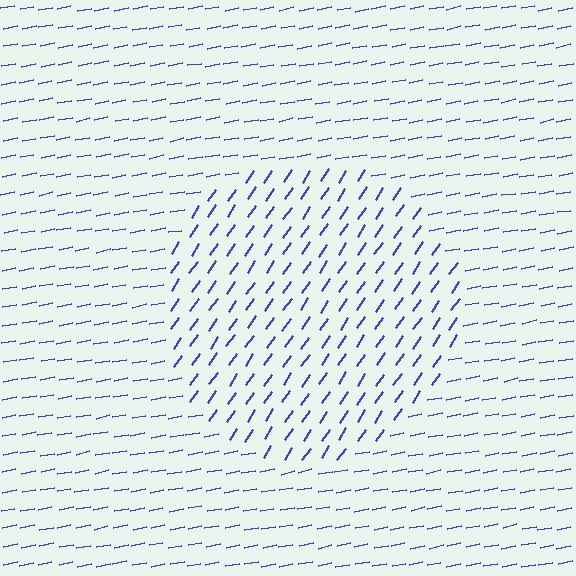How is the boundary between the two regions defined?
The boundary is defined purely by a change in line orientation (approximately 45 degrees difference). All lines are the same color and thickness.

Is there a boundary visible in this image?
Yes, there is a texture boundary formed by a change in line orientation.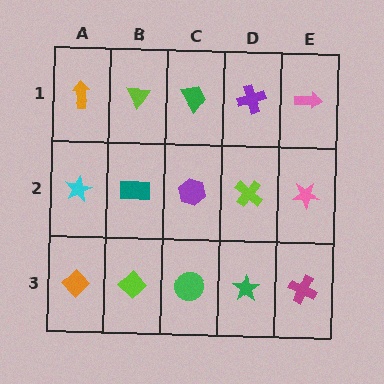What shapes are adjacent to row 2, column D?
A purple cross (row 1, column D), a green star (row 3, column D), a purple hexagon (row 2, column C), a pink star (row 2, column E).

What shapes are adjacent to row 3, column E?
A pink star (row 2, column E), a green star (row 3, column D).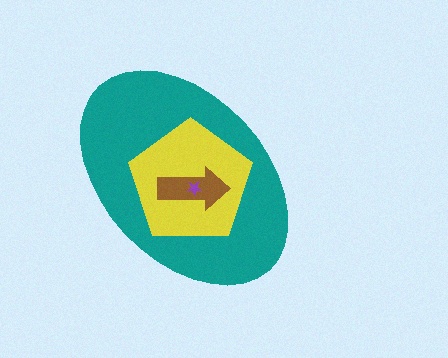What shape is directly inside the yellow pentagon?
The brown arrow.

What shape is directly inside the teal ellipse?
The yellow pentagon.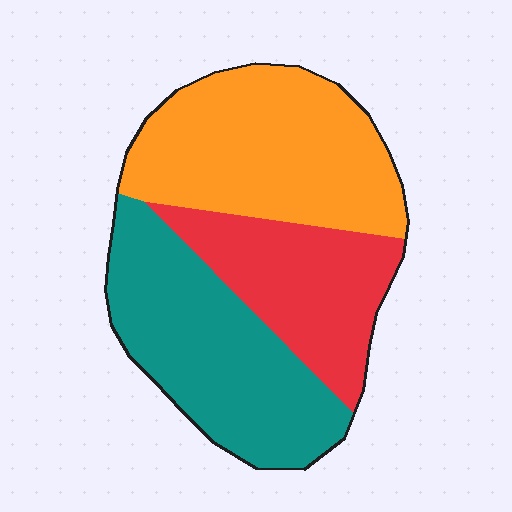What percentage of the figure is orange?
Orange takes up about three eighths (3/8) of the figure.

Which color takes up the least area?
Red, at roughly 25%.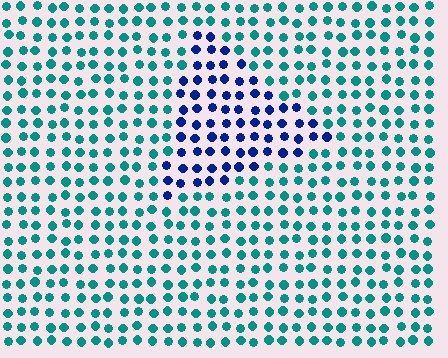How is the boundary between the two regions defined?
The boundary is defined purely by a slight shift in hue (about 54 degrees). Spacing, size, and orientation are identical on both sides.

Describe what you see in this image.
The image is filled with small teal elements in a uniform arrangement. A triangle-shaped region is visible where the elements are tinted to a slightly different hue, forming a subtle color boundary.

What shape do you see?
I see a triangle.